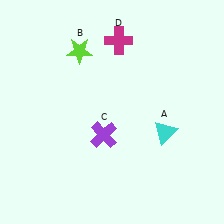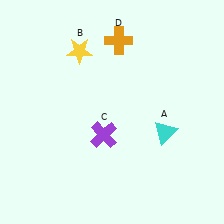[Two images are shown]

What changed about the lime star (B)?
In Image 1, B is lime. In Image 2, it changed to yellow.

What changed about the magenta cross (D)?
In Image 1, D is magenta. In Image 2, it changed to orange.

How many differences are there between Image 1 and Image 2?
There are 2 differences between the two images.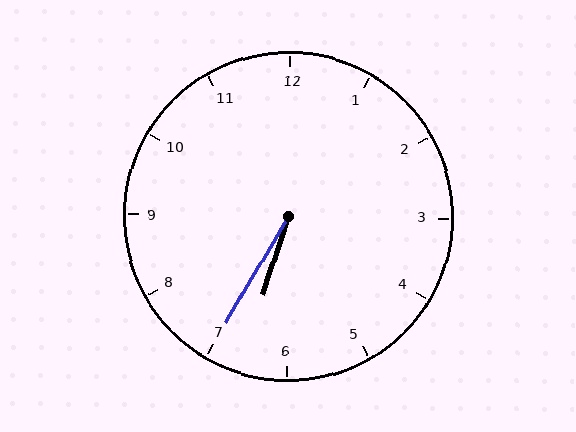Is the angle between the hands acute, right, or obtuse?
It is acute.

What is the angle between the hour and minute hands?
Approximately 12 degrees.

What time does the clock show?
6:35.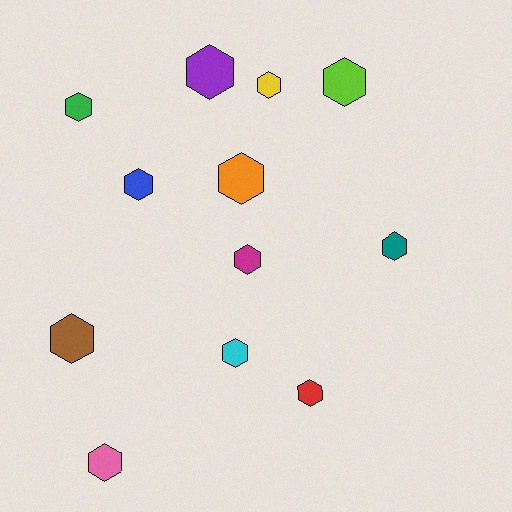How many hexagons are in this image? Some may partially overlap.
There are 12 hexagons.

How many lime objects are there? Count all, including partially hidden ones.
There is 1 lime object.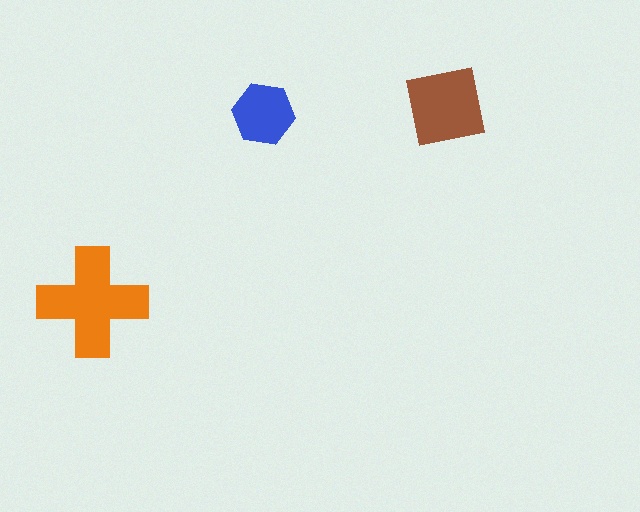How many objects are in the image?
There are 3 objects in the image.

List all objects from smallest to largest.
The blue hexagon, the brown square, the orange cross.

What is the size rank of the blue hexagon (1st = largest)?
3rd.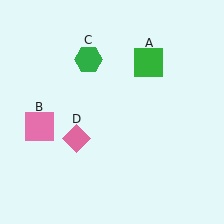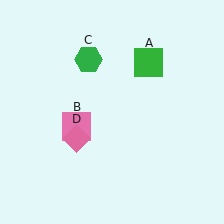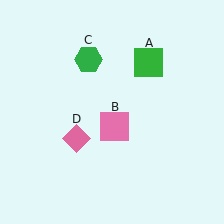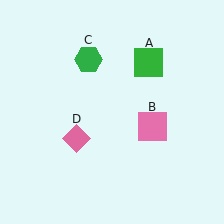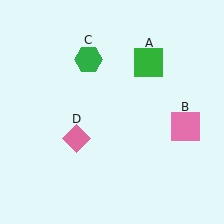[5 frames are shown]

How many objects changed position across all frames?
1 object changed position: pink square (object B).